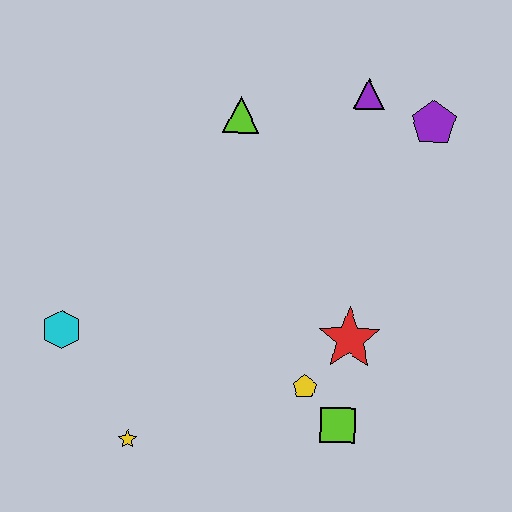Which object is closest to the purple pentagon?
The purple triangle is closest to the purple pentagon.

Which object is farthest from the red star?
The cyan hexagon is farthest from the red star.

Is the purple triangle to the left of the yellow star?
No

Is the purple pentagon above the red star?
Yes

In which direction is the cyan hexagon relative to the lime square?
The cyan hexagon is to the left of the lime square.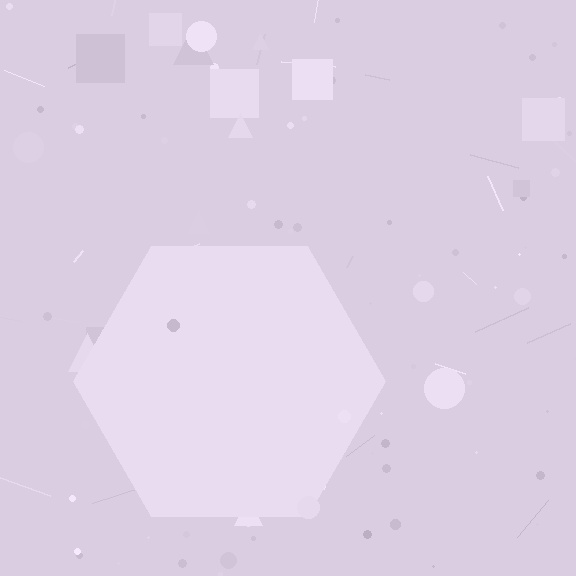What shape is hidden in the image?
A hexagon is hidden in the image.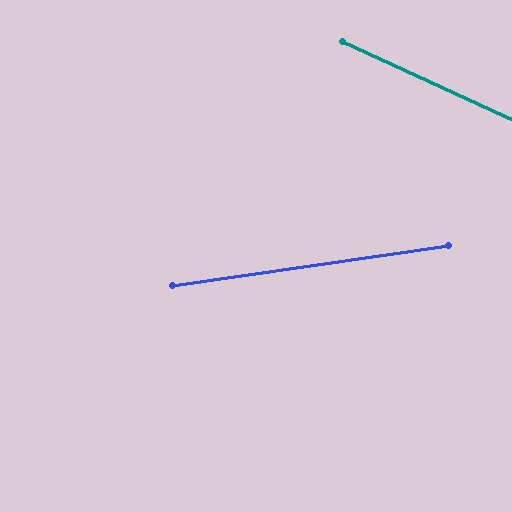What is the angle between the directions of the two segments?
Approximately 33 degrees.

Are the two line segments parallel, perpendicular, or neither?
Neither parallel nor perpendicular — they differ by about 33°.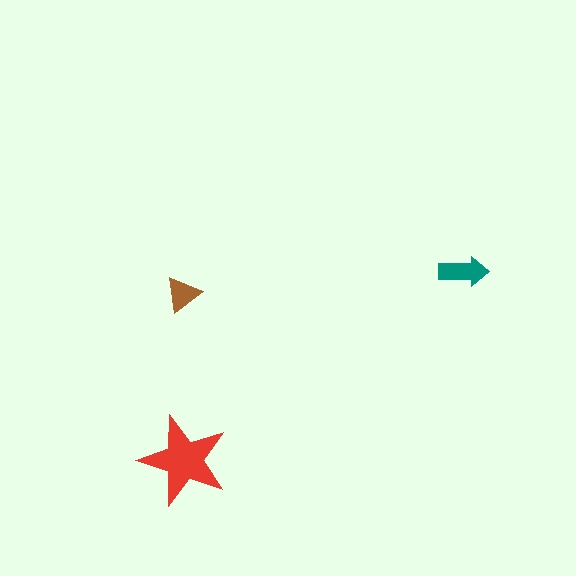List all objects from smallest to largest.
The brown triangle, the teal arrow, the red star.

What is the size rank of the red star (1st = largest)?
1st.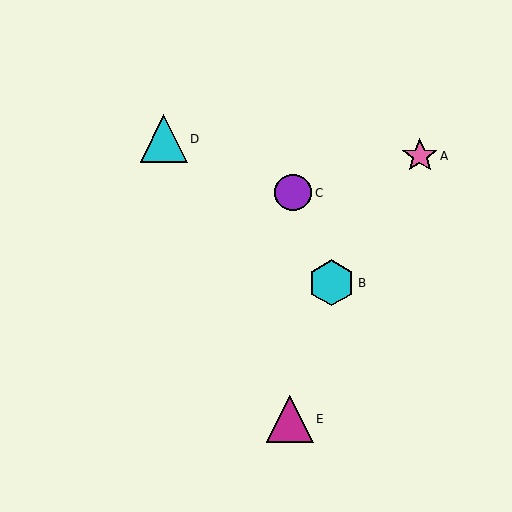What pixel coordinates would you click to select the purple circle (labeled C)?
Click at (293, 193) to select the purple circle C.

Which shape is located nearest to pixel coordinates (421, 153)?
The pink star (labeled A) at (420, 156) is nearest to that location.